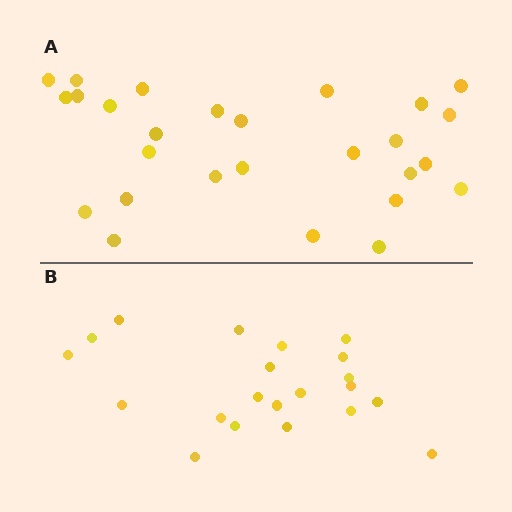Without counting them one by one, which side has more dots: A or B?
Region A (the top region) has more dots.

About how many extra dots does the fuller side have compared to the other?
Region A has about 6 more dots than region B.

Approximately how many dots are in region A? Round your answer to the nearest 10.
About 30 dots. (The exact count is 27, which rounds to 30.)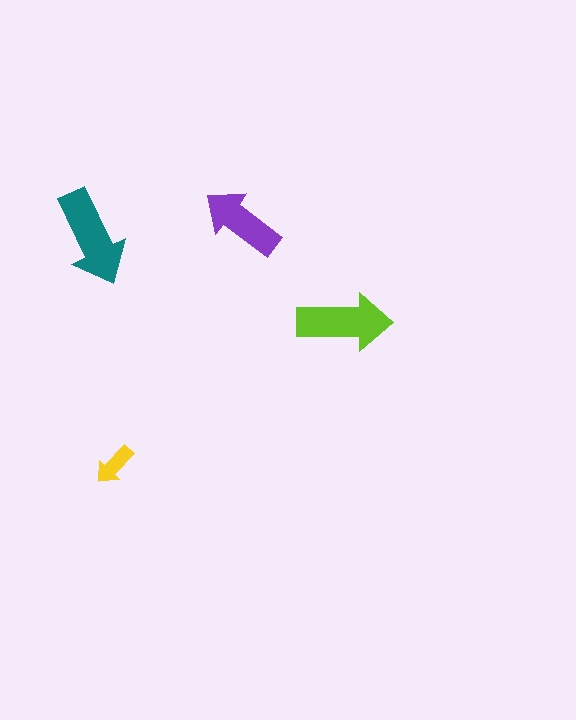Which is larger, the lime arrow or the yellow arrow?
The lime one.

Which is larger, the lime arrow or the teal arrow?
The teal one.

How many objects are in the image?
There are 4 objects in the image.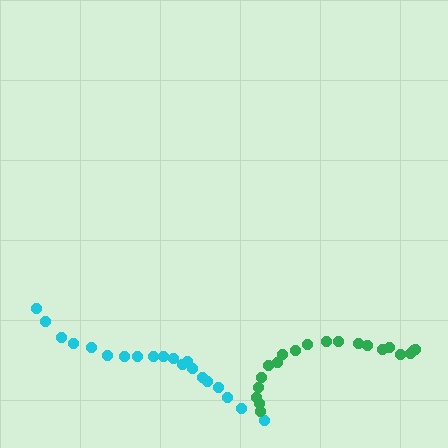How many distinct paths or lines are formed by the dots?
There are 2 distinct paths.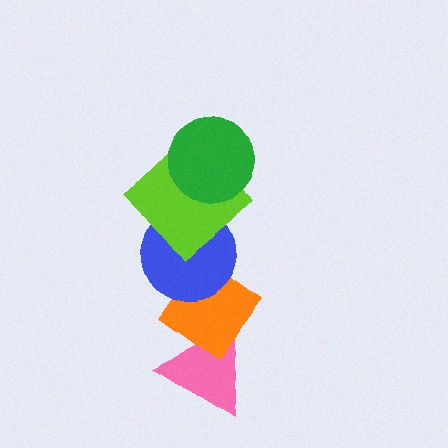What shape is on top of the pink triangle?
The orange diamond is on top of the pink triangle.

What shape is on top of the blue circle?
The lime diamond is on top of the blue circle.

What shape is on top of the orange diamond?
The blue circle is on top of the orange diamond.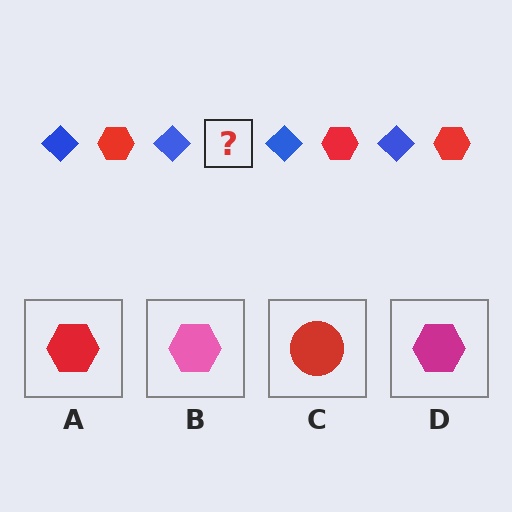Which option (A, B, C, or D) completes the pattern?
A.